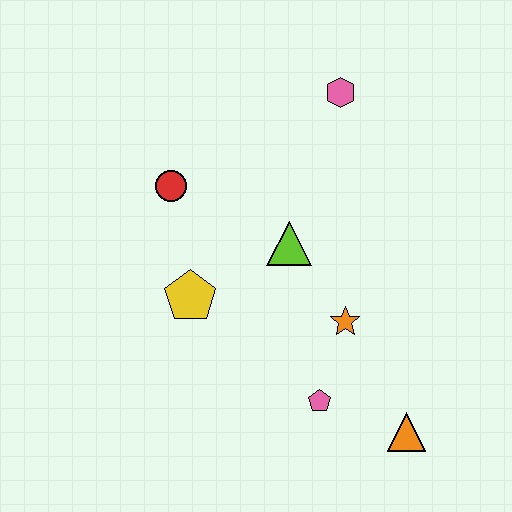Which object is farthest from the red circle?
The orange triangle is farthest from the red circle.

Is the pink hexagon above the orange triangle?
Yes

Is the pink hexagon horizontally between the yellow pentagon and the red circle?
No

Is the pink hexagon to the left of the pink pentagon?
No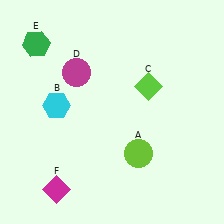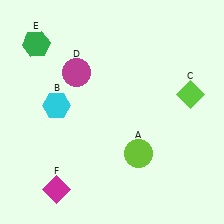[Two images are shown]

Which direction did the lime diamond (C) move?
The lime diamond (C) moved right.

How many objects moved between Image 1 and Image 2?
1 object moved between the two images.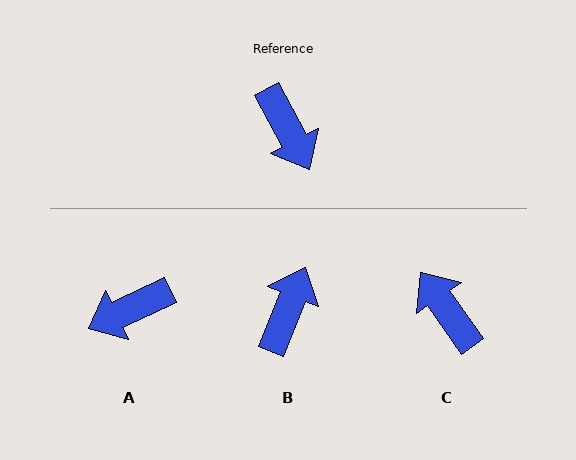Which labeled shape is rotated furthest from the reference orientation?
C, about 173 degrees away.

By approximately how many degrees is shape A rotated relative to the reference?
Approximately 93 degrees clockwise.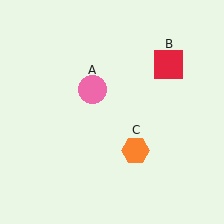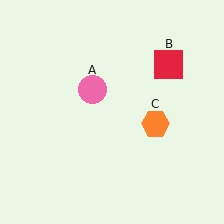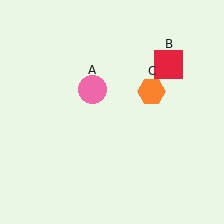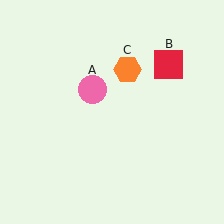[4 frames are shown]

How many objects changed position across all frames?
1 object changed position: orange hexagon (object C).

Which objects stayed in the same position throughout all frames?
Pink circle (object A) and red square (object B) remained stationary.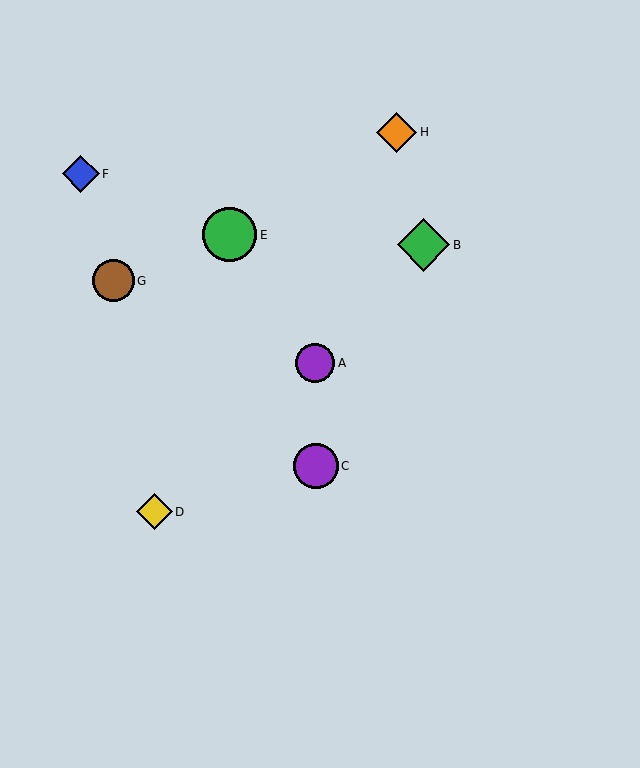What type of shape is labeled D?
Shape D is a yellow diamond.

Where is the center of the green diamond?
The center of the green diamond is at (424, 245).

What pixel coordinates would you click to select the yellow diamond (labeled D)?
Click at (154, 512) to select the yellow diamond D.